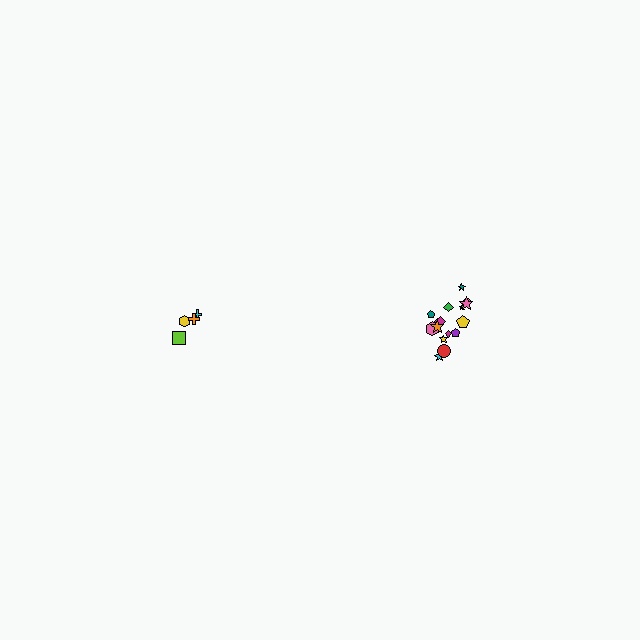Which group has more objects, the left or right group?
The right group.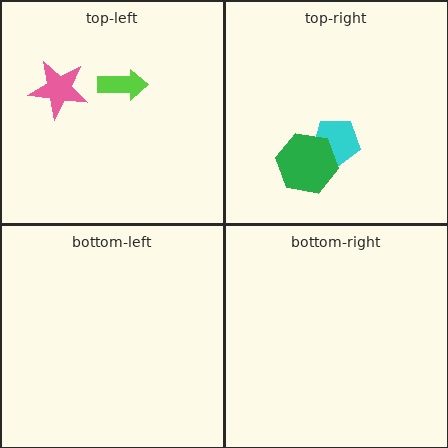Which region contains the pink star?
The top-left region.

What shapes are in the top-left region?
The pink star, the lime arrow.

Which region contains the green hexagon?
The top-right region.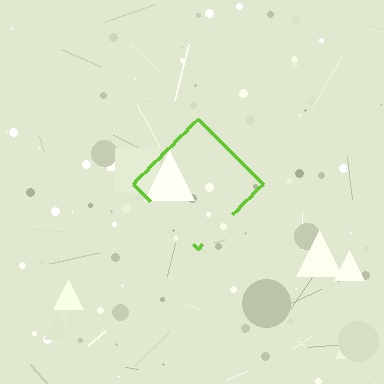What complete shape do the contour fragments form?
The contour fragments form a diamond.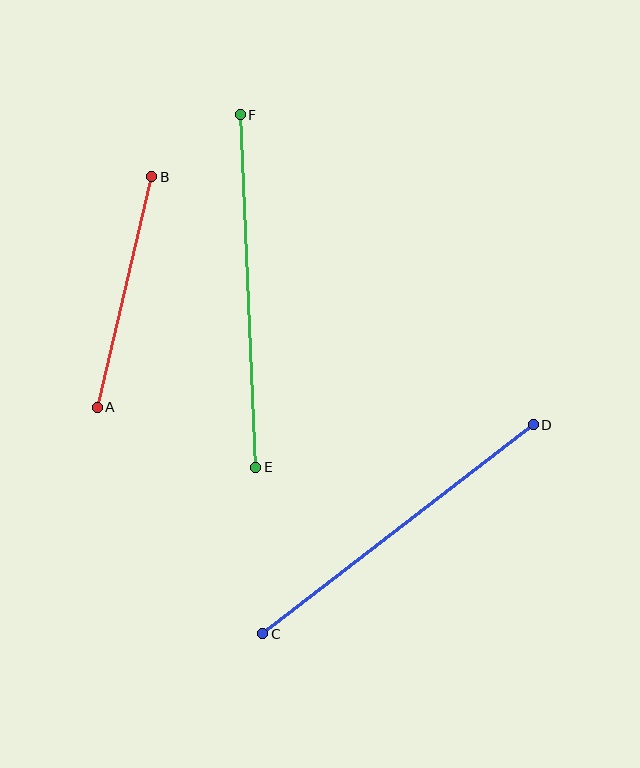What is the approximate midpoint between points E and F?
The midpoint is at approximately (248, 291) pixels.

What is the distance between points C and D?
The distance is approximately 341 pixels.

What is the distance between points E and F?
The distance is approximately 353 pixels.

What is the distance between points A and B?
The distance is approximately 237 pixels.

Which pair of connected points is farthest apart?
Points E and F are farthest apart.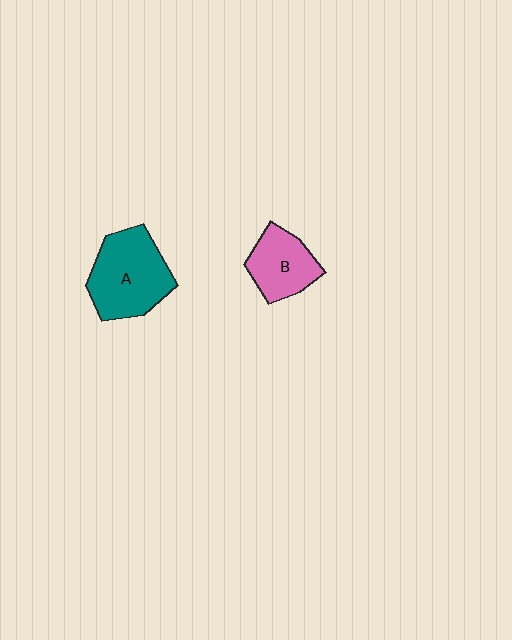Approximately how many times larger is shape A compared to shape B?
Approximately 1.5 times.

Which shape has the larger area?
Shape A (teal).